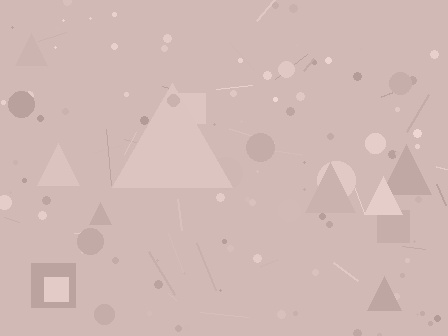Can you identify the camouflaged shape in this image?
The camouflaged shape is a triangle.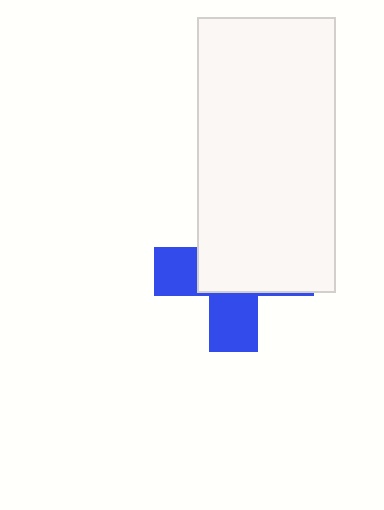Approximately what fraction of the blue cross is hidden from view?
Roughly 61% of the blue cross is hidden behind the white rectangle.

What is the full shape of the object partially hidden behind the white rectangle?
The partially hidden object is a blue cross.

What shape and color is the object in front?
The object in front is a white rectangle.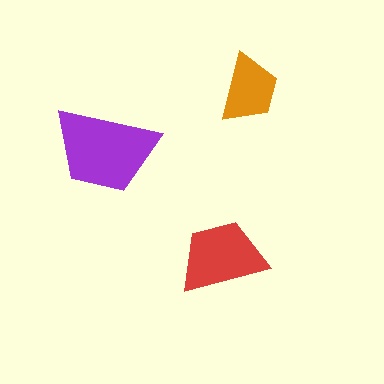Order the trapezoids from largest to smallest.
the purple one, the red one, the orange one.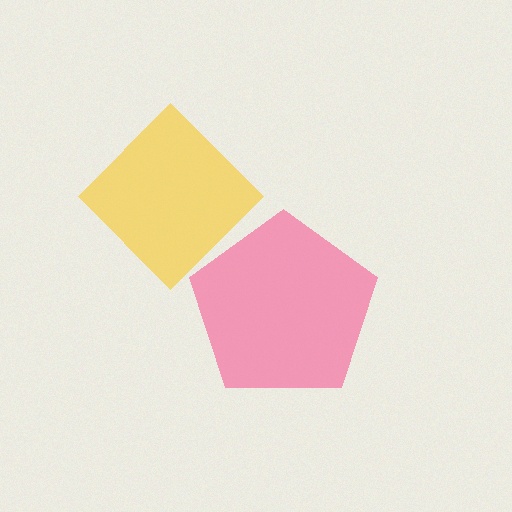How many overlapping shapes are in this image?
There are 2 overlapping shapes in the image.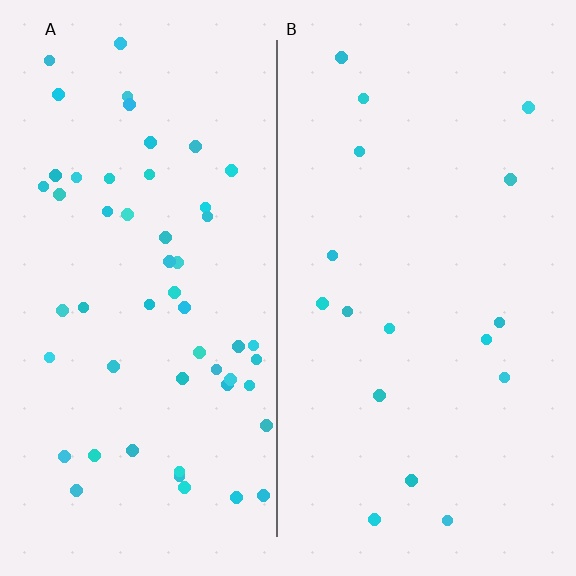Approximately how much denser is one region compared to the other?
Approximately 3.2× — region A over region B.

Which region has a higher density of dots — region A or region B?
A (the left).